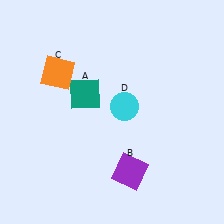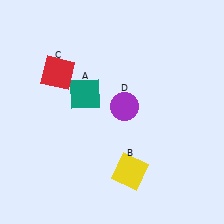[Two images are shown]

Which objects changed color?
B changed from purple to yellow. C changed from orange to red. D changed from cyan to purple.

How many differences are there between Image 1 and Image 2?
There are 3 differences between the two images.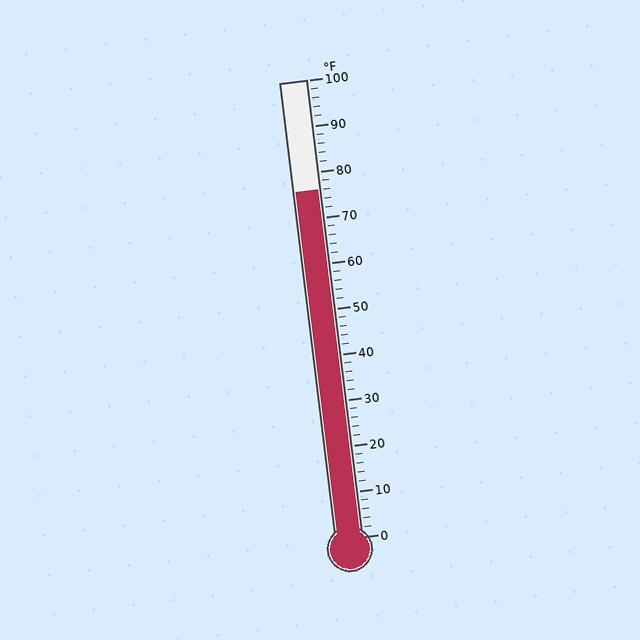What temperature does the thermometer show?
The thermometer shows approximately 76°F.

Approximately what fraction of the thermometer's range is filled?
The thermometer is filled to approximately 75% of its range.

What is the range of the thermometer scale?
The thermometer scale ranges from 0°F to 100°F.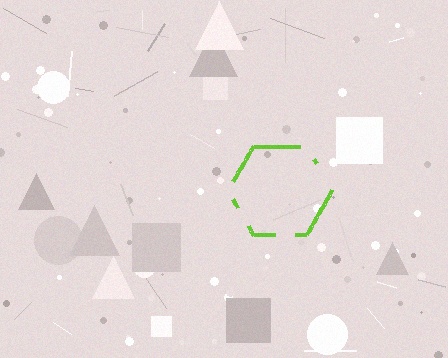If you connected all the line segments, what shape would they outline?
They would outline a hexagon.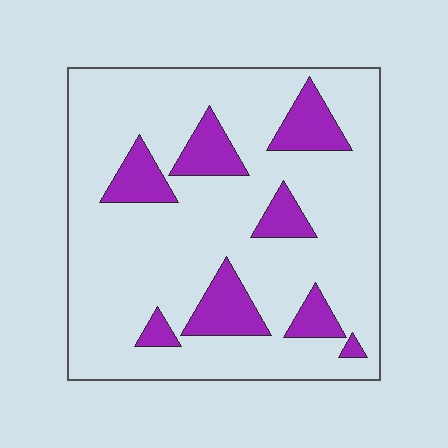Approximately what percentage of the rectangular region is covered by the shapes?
Approximately 20%.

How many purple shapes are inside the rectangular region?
8.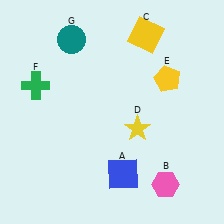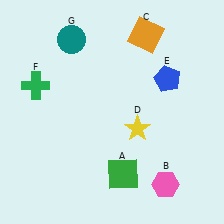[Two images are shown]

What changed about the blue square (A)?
In Image 1, A is blue. In Image 2, it changed to green.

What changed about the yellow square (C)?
In Image 1, C is yellow. In Image 2, it changed to orange.